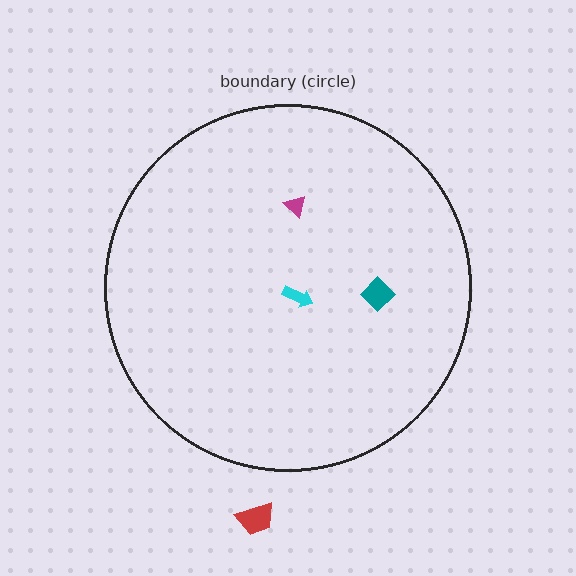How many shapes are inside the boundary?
3 inside, 1 outside.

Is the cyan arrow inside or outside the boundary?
Inside.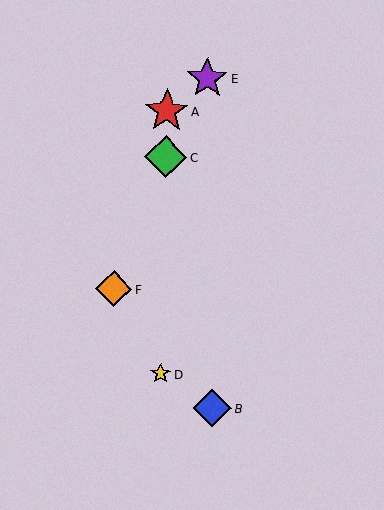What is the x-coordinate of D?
Object D is at x≈161.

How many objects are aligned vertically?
3 objects (A, C, D) are aligned vertically.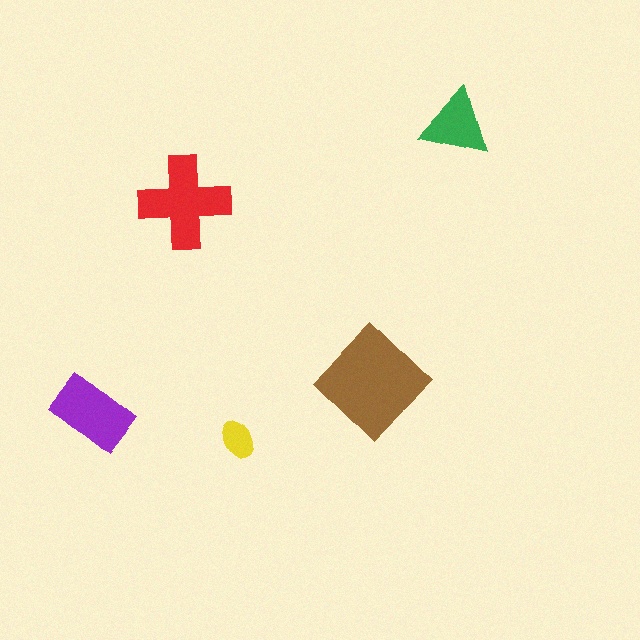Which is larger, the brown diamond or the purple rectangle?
The brown diamond.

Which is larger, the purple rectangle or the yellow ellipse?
The purple rectangle.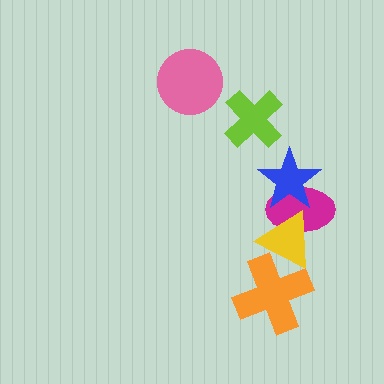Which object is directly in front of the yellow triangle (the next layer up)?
The blue star is directly in front of the yellow triangle.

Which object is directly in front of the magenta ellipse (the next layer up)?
The yellow triangle is directly in front of the magenta ellipse.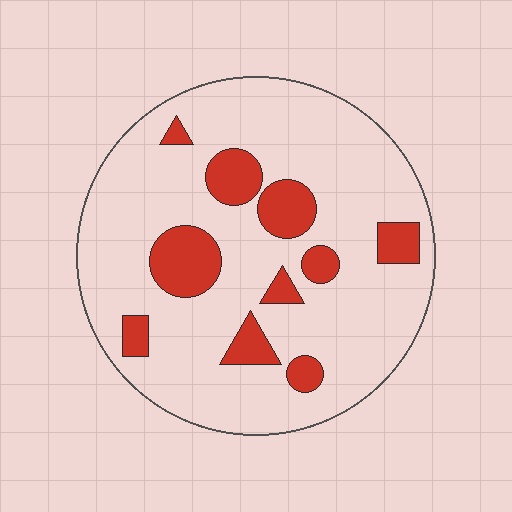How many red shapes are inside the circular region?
10.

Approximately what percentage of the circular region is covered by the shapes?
Approximately 20%.